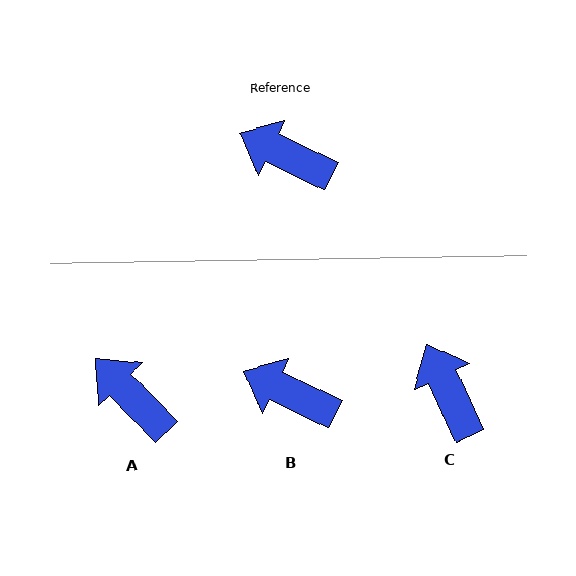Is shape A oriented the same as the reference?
No, it is off by about 21 degrees.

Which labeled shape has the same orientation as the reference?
B.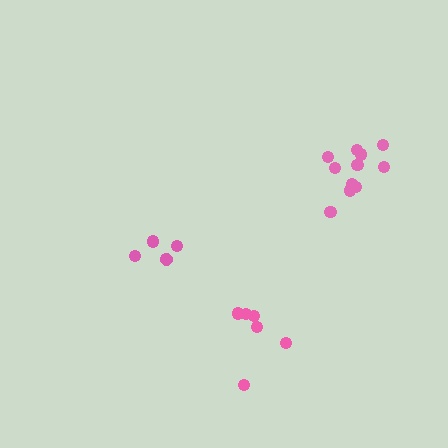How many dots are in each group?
Group 1: 6 dots, Group 2: 5 dots, Group 3: 11 dots (22 total).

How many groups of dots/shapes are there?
There are 3 groups.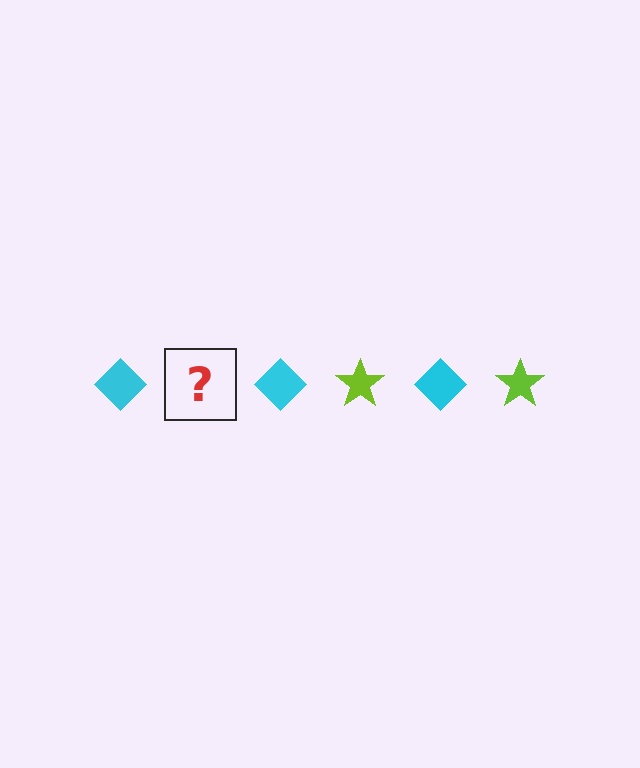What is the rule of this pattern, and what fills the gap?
The rule is that the pattern alternates between cyan diamond and lime star. The gap should be filled with a lime star.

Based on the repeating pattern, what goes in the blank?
The blank should be a lime star.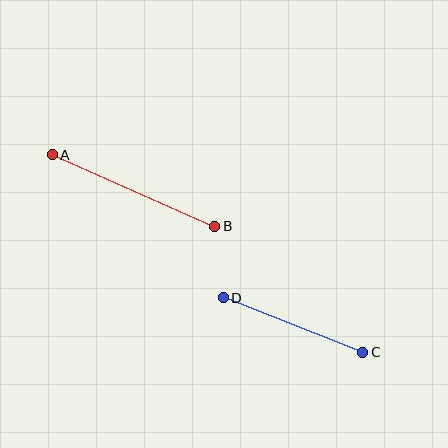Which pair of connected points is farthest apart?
Points A and B are farthest apart.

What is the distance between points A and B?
The distance is approximately 178 pixels.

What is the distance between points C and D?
The distance is approximately 150 pixels.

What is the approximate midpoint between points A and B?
The midpoint is at approximately (133, 191) pixels.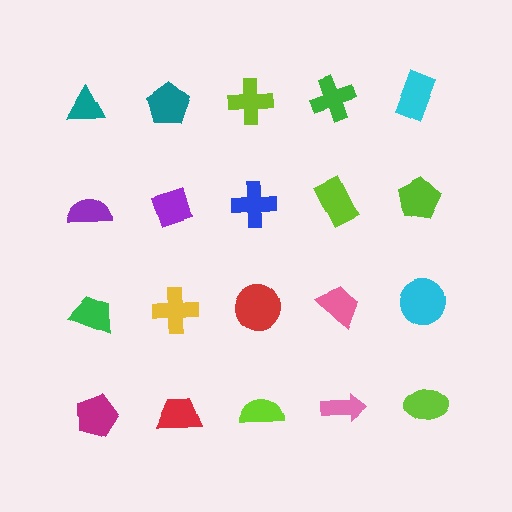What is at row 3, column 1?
A green trapezoid.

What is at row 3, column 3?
A red circle.